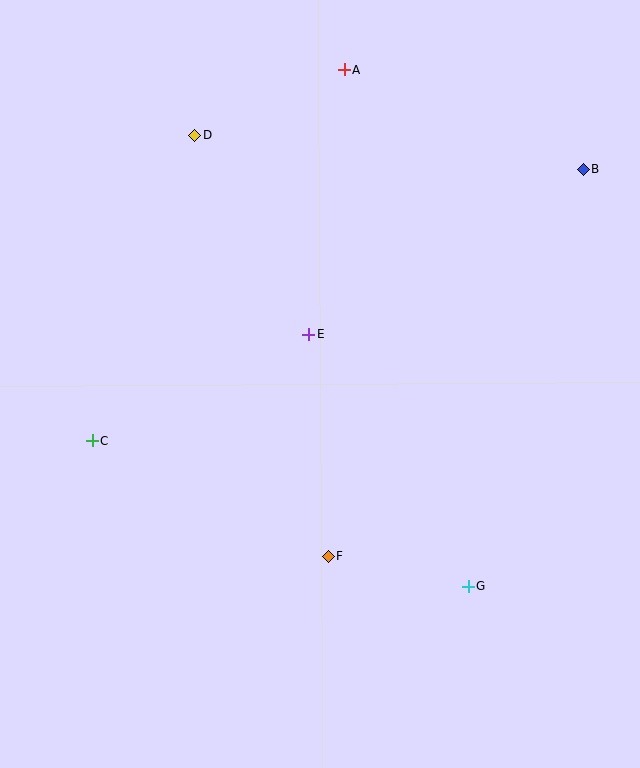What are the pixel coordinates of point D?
Point D is at (195, 135).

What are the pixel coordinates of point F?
Point F is at (329, 556).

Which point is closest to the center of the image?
Point E at (309, 334) is closest to the center.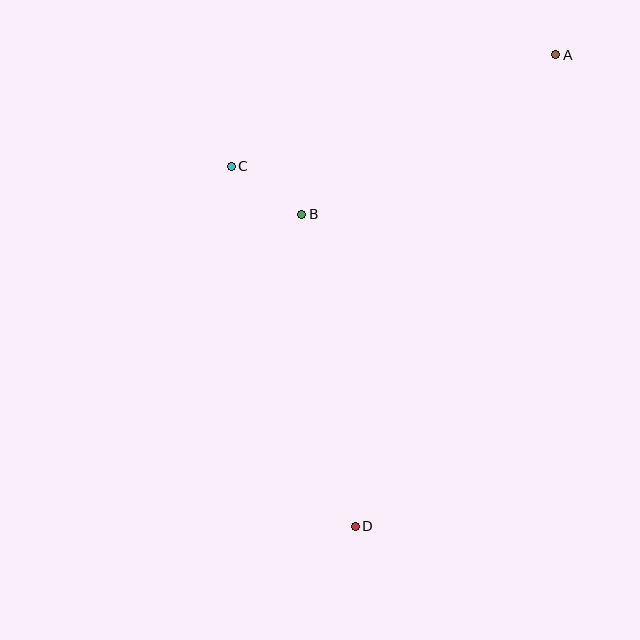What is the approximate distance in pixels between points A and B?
The distance between A and B is approximately 300 pixels.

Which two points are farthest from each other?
Points A and D are farthest from each other.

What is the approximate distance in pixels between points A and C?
The distance between A and C is approximately 343 pixels.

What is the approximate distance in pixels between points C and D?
The distance between C and D is approximately 381 pixels.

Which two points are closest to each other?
Points B and C are closest to each other.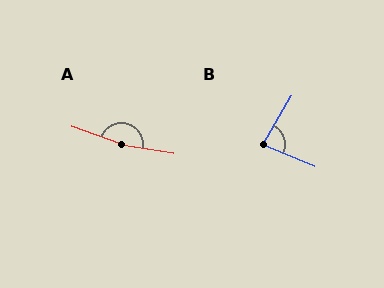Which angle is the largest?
A, at approximately 169 degrees.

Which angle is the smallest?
B, at approximately 83 degrees.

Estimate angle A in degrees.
Approximately 169 degrees.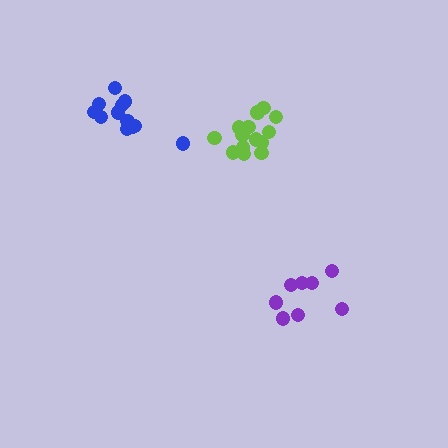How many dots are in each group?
Group 1: 8 dots, Group 2: 14 dots, Group 3: 12 dots (34 total).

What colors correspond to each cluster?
The clusters are colored: purple, lime, blue.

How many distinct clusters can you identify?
There are 3 distinct clusters.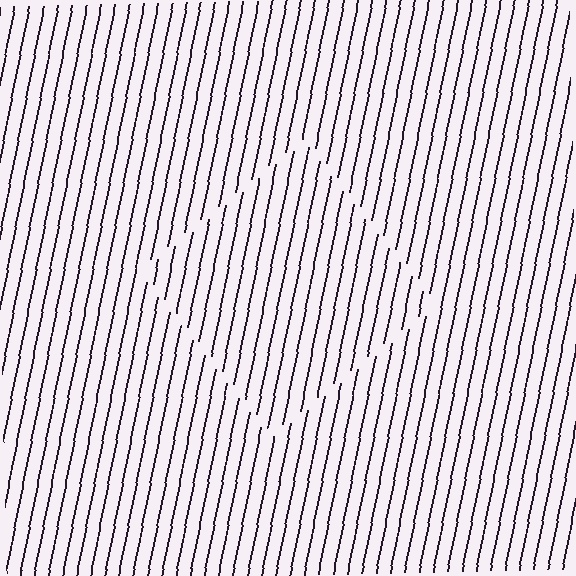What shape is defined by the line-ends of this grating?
An illusory square. The interior of the shape contains the same grating, shifted by half a period — the contour is defined by the phase discontinuity where line-ends from the inner and outer gratings abut.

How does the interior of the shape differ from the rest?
The interior of the shape contains the same grating, shifted by half a period — the contour is defined by the phase discontinuity where line-ends from the inner and outer gratings abut.